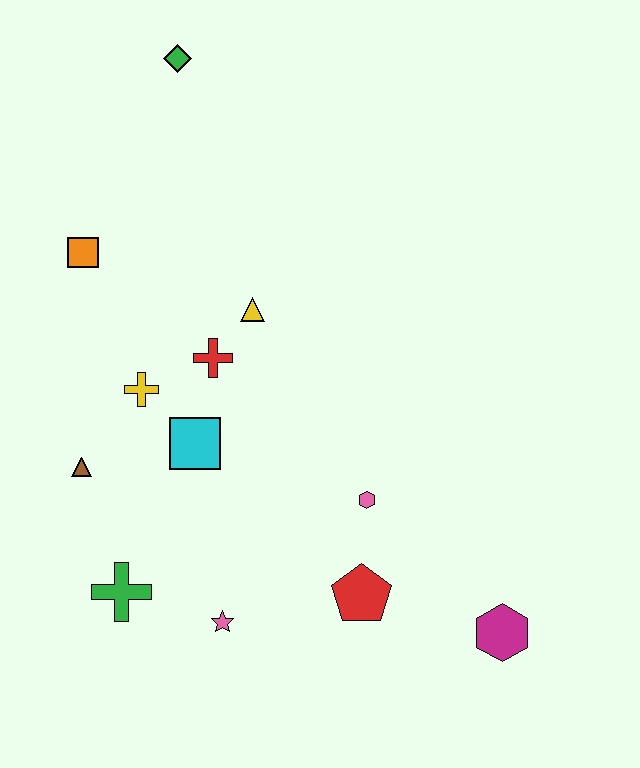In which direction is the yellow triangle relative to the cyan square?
The yellow triangle is above the cyan square.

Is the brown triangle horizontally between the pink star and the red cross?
No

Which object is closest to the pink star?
The green cross is closest to the pink star.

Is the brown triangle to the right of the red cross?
No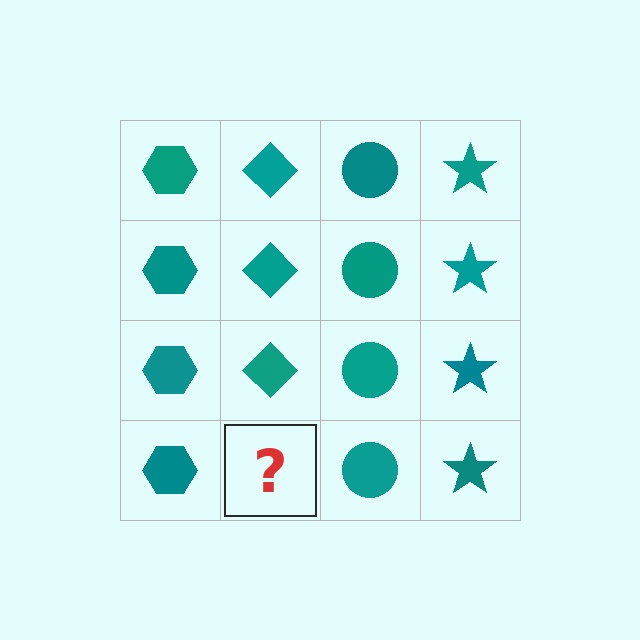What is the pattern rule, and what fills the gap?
The rule is that each column has a consistent shape. The gap should be filled with a teal diamond.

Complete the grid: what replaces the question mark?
The question mark should be replaced with a teal diamond.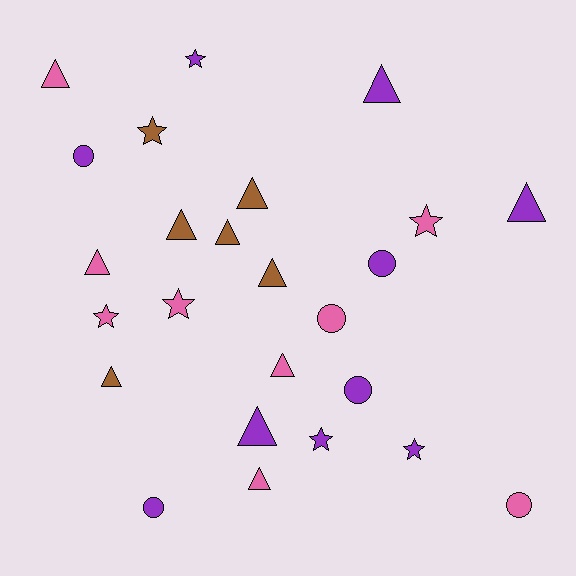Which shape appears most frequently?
Triangle, with 12 objects.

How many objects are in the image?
There are 25 objects.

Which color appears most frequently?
Purple, with 10 objects.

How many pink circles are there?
There are 2 pink circles.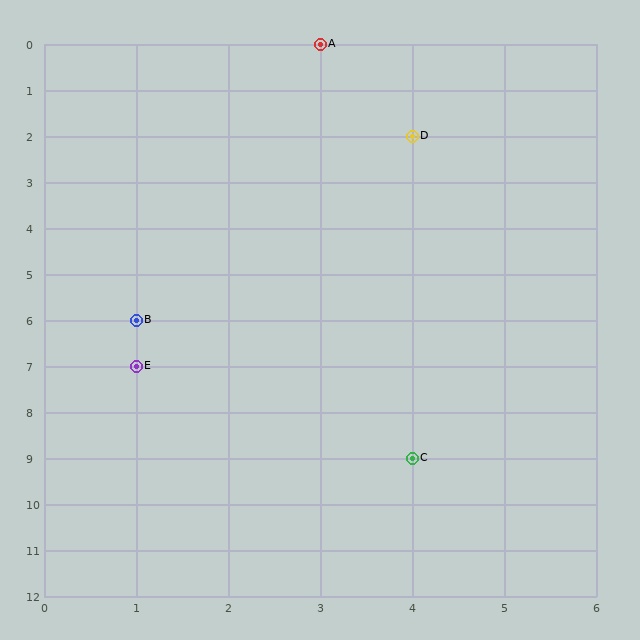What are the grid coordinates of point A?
Point A is at grid coordinates (3, 0).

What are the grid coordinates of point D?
Point D is at grid coordinates (4, 2).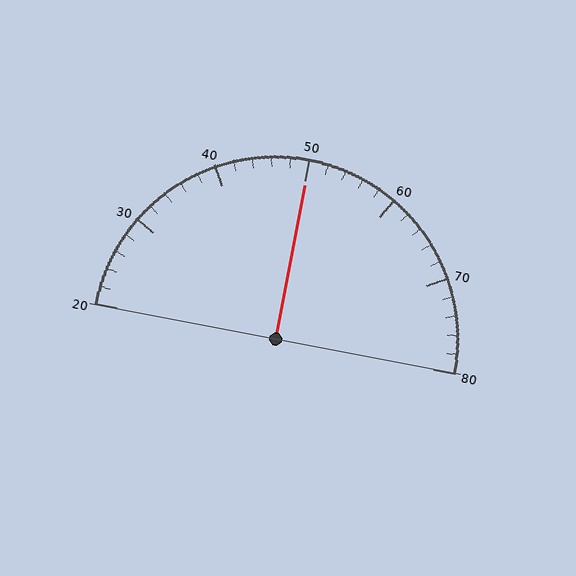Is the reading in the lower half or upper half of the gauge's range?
The reading is in the upper half of the range (20 to 80).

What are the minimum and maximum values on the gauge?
The gauge ranges from 20 to 80.